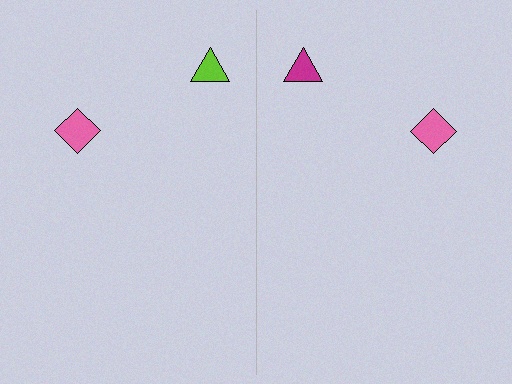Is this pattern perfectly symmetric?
No, the pattern is not perfectly symmetric. The magenta triangle on the right side breaks the symmetry — its mirror counterpart is lime.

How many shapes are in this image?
There are 4 shapes in this image.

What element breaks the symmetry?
The magenta triangle on the right side breaks the symmetry — its mirror counterpart is lime.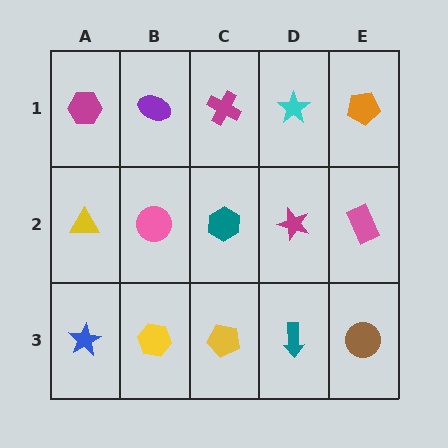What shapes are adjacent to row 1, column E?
A pink rectangle (row 2, column E), a cyan star (row 1, column D).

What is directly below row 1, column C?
A teal hexagon.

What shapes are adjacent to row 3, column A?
A yellow triangle (row 2, column A), a yellow hexagon (row 3, column B).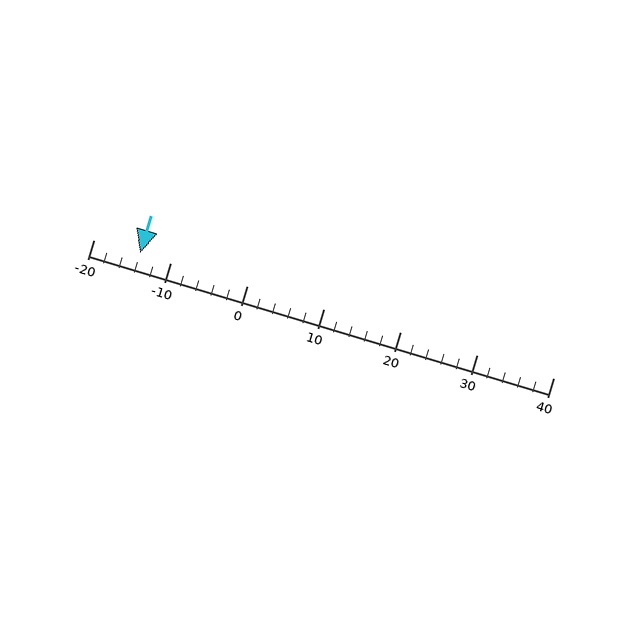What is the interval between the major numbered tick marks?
The major tick marks are spaced 10 units apart.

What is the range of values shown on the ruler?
The ruler shows values from -20 to 40.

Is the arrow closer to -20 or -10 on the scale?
The arrow is closer to -10.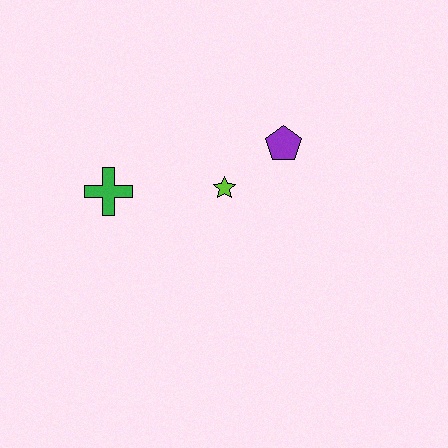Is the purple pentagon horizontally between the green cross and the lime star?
No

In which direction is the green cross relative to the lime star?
The green cross is to the left of the lime star.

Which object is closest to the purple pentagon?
The lime star is closest to the purple pentagon.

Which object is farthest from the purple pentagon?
The green cross is farthest from the purple pentagon.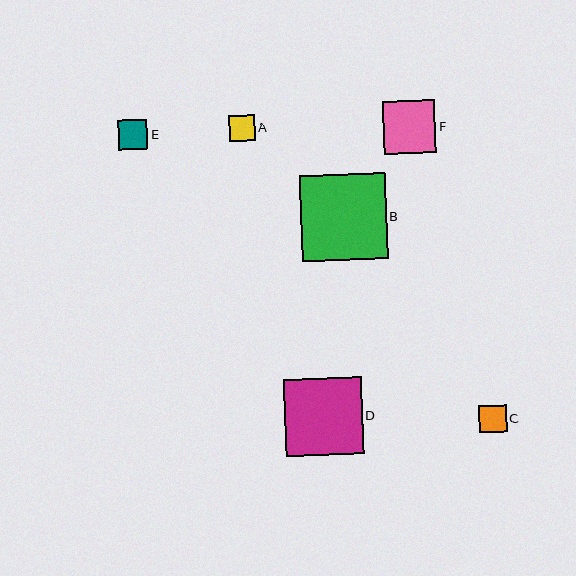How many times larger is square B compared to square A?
Square B is approximately 3.3 times the size of square A.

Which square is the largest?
Square B is the largest with a size of approximately 86 pixels.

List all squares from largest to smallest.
From largest to smallest: B, D, F, E, C, A.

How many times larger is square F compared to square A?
Square F is approximately 2.0 times the size of square A.